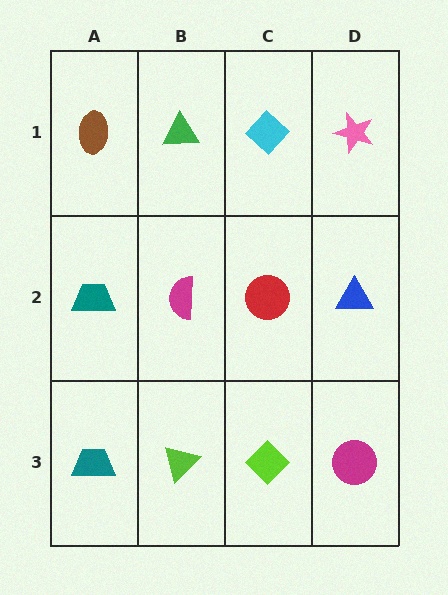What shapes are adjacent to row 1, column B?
A magenta semicircle (row 2, column B), a brown ellipse (row 1, column A), a cyan diamond (row 1, column C).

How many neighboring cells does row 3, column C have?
3.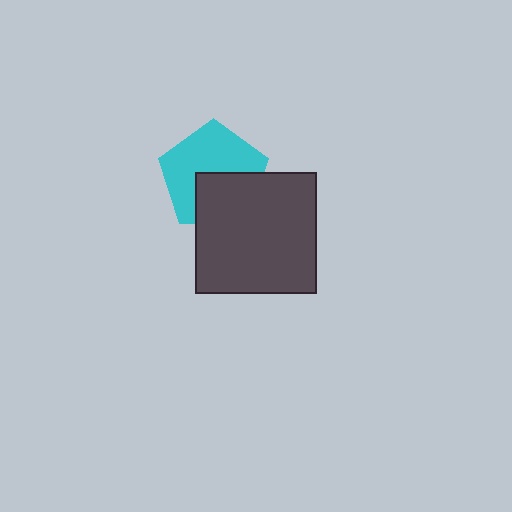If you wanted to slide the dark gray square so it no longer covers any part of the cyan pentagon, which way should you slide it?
Slide it down — that is the most direct way to separate the two shapes.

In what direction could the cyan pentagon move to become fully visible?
The cyan pentagon could move up. That would shift it out from behind the dark gray square entirely.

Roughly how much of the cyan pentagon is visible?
About half of it is visible (roughly 61%).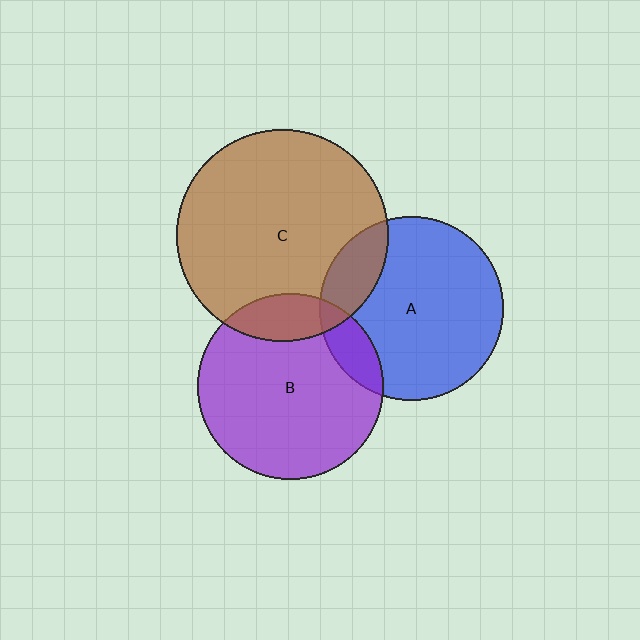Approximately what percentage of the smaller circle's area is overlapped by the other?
Approximately 10%.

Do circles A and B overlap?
Yes.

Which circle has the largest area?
Circle C (brown).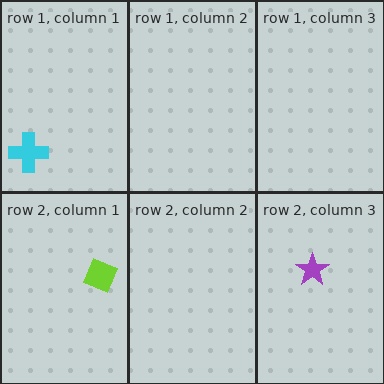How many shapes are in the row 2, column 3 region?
1.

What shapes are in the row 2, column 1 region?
The lime diamond.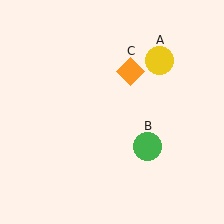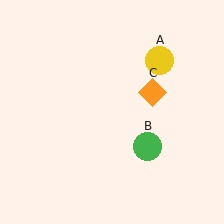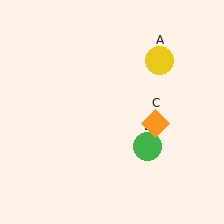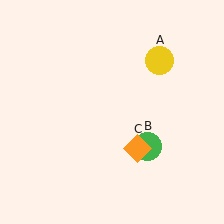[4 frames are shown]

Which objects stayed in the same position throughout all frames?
Yellow circle (object A) and green circle (object B) remained stationary.